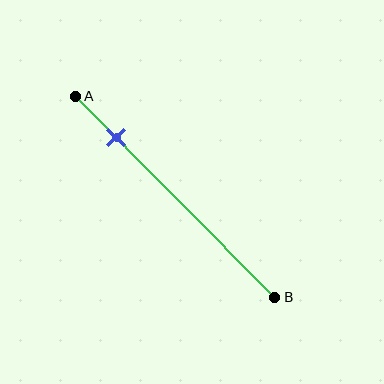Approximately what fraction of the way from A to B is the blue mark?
The blue mark is approximately 20% of the way from A to B.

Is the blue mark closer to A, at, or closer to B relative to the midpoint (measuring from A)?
The blue mark is closer to point A than the midpoint of segment AB.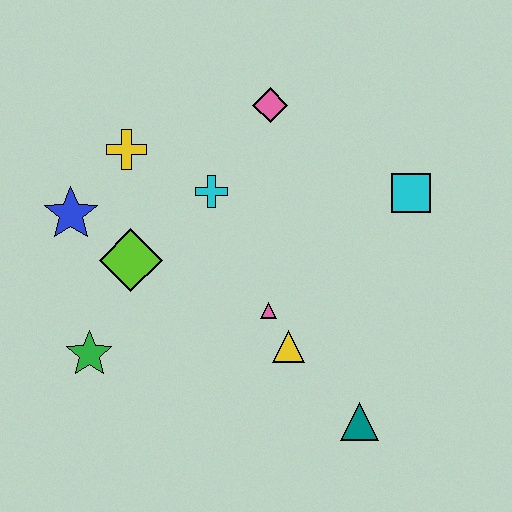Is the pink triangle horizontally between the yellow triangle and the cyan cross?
Yes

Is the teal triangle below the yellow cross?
Yes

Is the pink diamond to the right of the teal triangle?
No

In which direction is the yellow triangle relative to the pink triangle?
The yellow triangle is below the pink triangle.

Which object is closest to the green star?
The lime diamond is closest to the green star.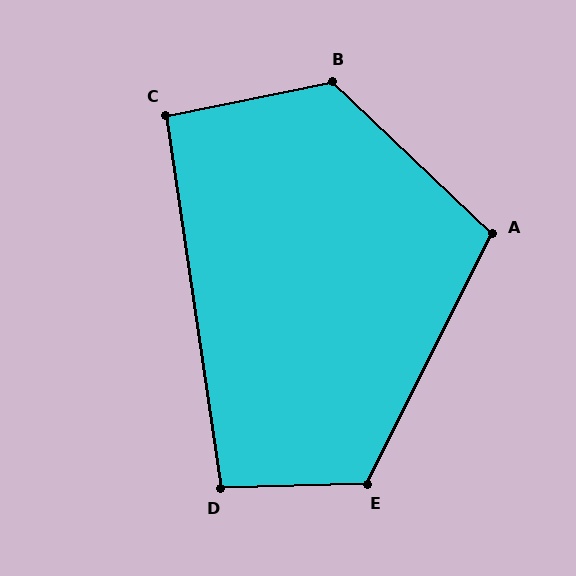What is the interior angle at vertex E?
Approximately 118 degrees (obtuse).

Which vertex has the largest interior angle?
B, at approximately 125 degrees.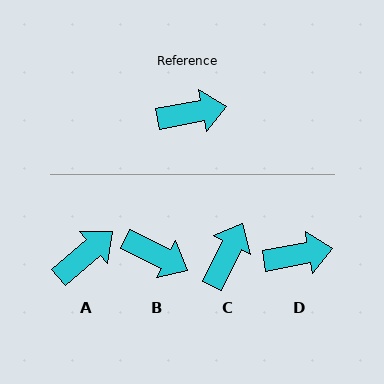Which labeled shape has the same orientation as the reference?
D.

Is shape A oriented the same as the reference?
No, it is off by about 30 degrees.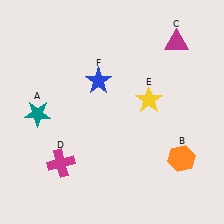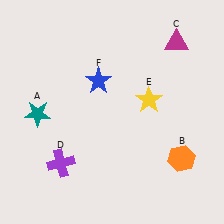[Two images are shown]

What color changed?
The cross (D) changed from magenta in Image 1 to purple in Image 2.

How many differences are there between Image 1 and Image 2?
There is 1 difference between the two images.